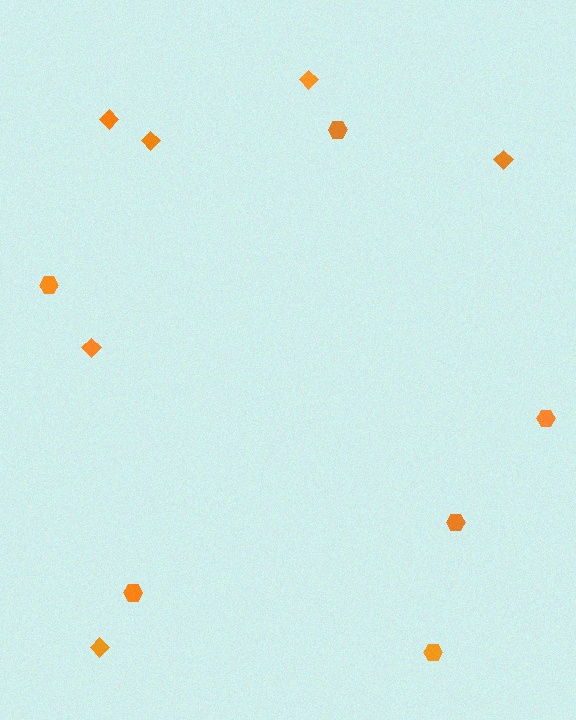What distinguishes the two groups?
There are 2 groups: one group of hexagons (6) and one group of diamonds (6).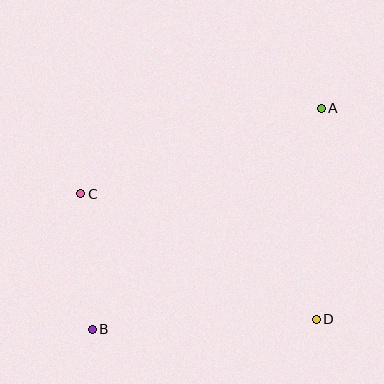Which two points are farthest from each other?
Points A and B are farthest from each other.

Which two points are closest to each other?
Points B and C are closest to each other.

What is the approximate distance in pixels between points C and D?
The distance between C and D is approximately 267 pixels.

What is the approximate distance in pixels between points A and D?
The distance between A and D is approximately 211 pixels.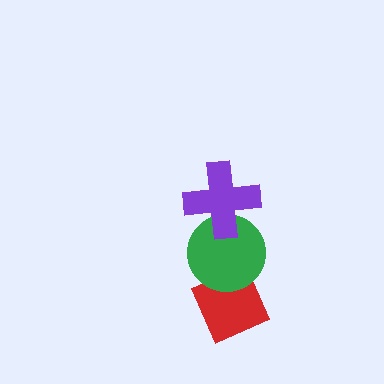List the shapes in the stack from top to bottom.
From top to bottom: the purple cross, the green circle, the red diamond.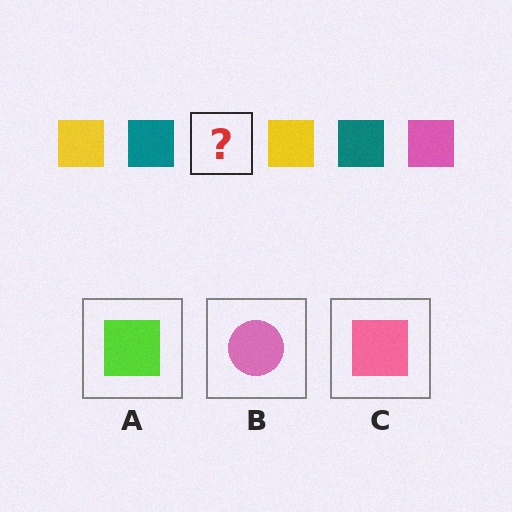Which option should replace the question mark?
Option C.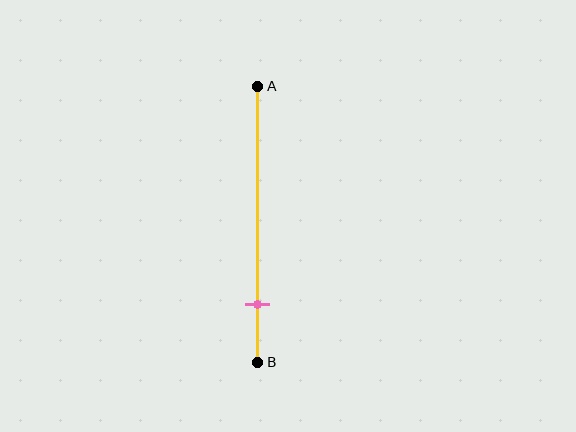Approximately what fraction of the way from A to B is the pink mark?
The pink mark is approximately 80% of the way from A to B.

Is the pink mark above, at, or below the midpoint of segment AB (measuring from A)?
The pink mark is below the midpoint of segment AB.